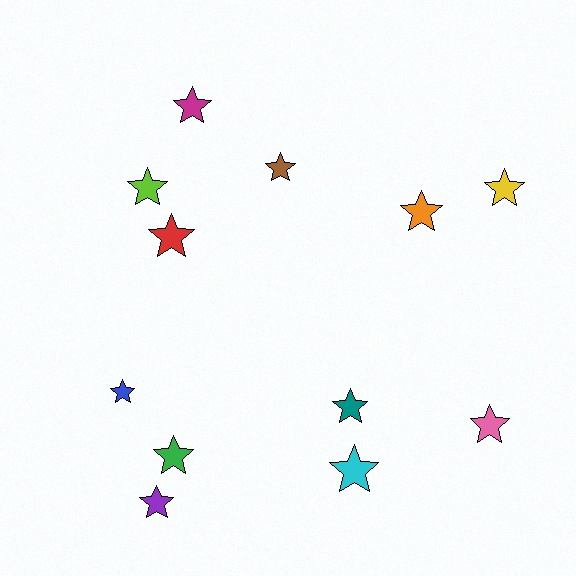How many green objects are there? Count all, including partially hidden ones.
There is 1 green object.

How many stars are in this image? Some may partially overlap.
There are 12 stars.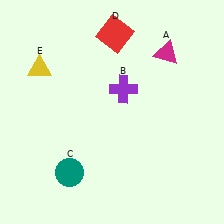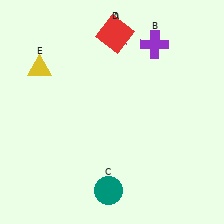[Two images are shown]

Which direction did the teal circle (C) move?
The teal circle (C) moved right.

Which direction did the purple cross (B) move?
The purple cross (B) moved up.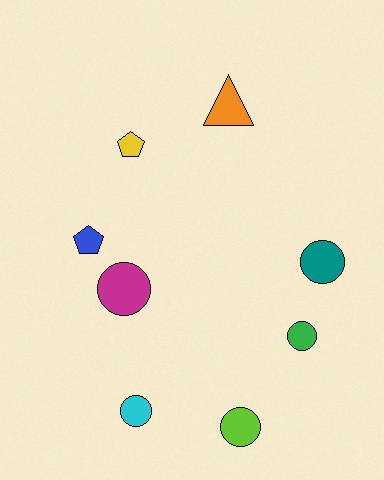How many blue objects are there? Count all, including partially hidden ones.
There is 1 blue object.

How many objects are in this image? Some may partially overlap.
There are 8 objects.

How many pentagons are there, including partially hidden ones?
There are 2 pentagons.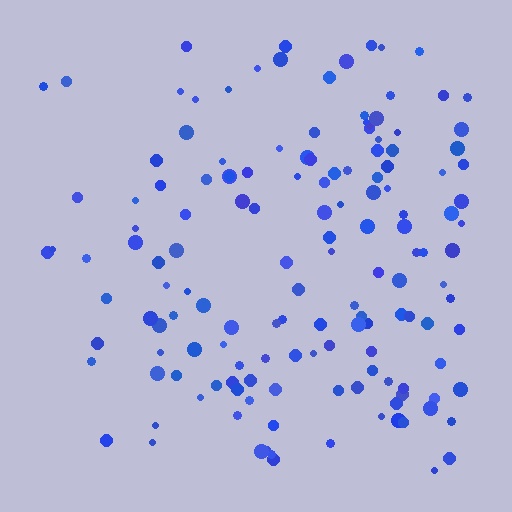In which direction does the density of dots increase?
From left to right, with the right side densest.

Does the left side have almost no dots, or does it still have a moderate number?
Still a moderate number, just noticeably fewer than the right.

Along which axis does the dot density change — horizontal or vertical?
Horizontal.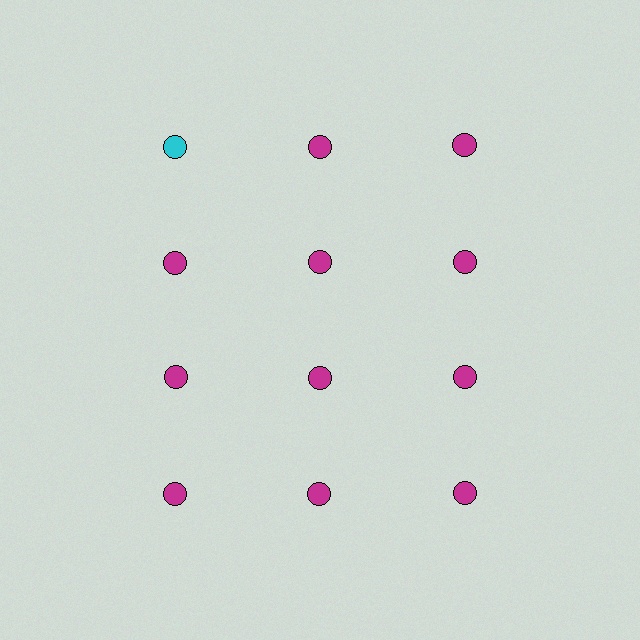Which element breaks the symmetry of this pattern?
The cyan circle in the top row, leftmost column breaks the symmetry. All other shapes are magenta circles.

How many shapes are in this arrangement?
There are 12 shapes arranged in a grid pattern.